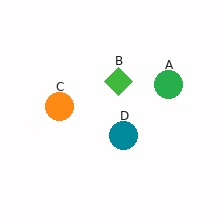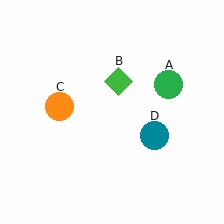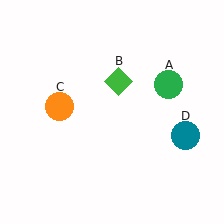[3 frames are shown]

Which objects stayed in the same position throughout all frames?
Green circle (object A) and green diamond (object B) and orange circle (object C) remained stationary.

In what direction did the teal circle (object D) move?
The teal circle (object D) moved right.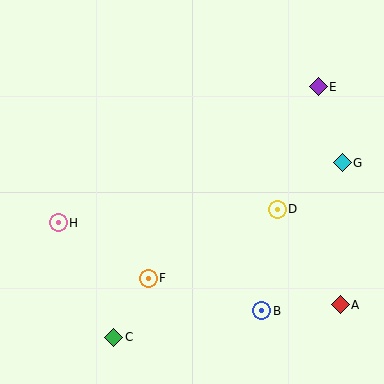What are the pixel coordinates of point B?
Point B is at (262, 311).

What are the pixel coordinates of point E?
Point E is at (318, 87).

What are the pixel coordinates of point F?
Point F is at (148, 278).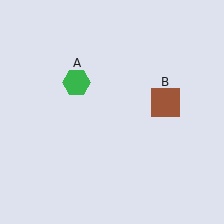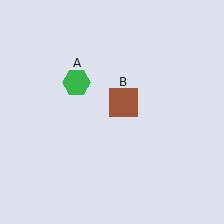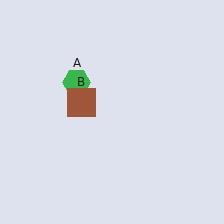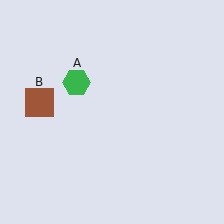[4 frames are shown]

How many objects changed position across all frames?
1 object changed position: brown square (object B).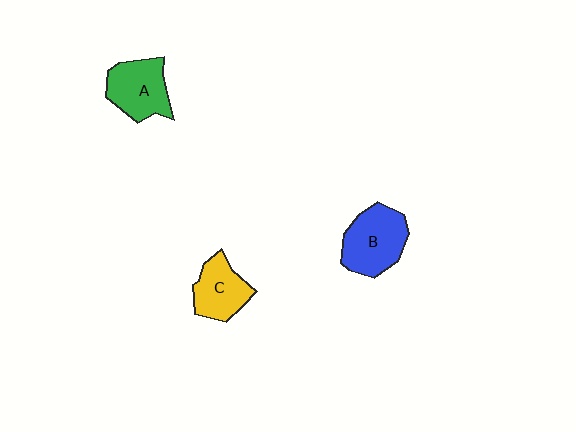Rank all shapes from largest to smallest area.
From largest to smallest: B (blue), A (green), C (yellow).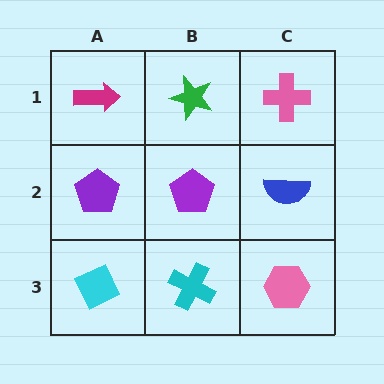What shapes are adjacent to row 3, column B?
A purple pentagon (row 2, column B), a cyan diamond (row 3, column A), a pink hexagon (row 3, column C).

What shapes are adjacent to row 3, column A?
A purple pentagon (row 2, column A), a cyan cross (row 3, column B).